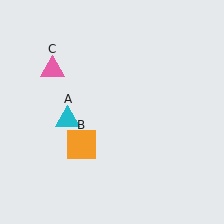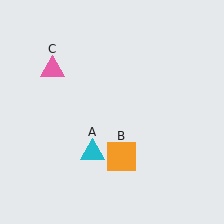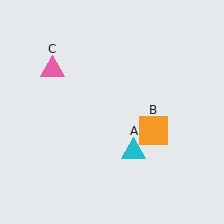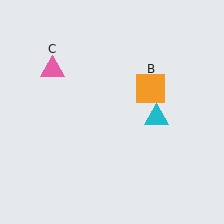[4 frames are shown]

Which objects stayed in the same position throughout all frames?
Pink triangle (object C) remained stationary.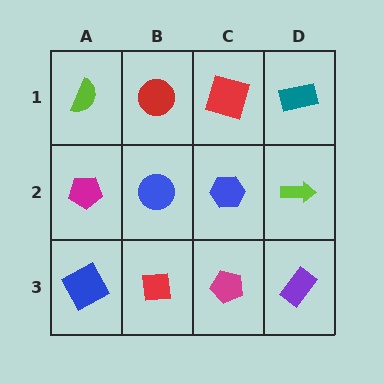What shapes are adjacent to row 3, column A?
A magenta pentagon (row 2, column A), a red square (row 3, column B).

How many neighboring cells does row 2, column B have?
4.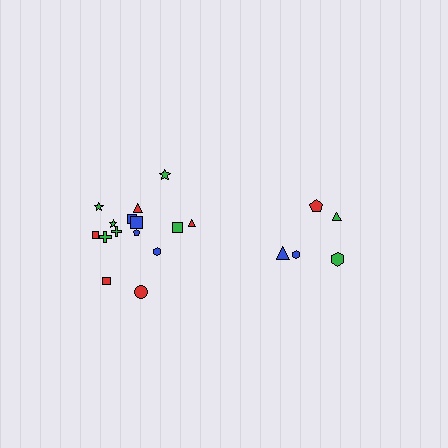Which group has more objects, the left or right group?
The left group.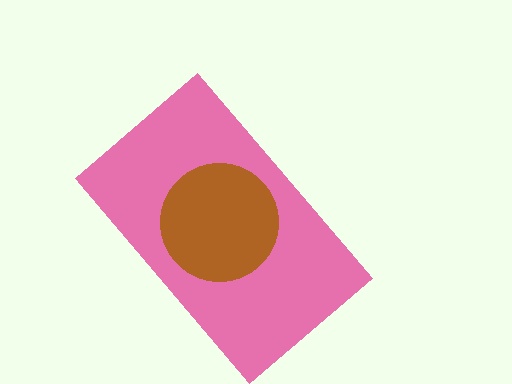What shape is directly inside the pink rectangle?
The brown circle.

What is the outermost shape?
The pink rectangle.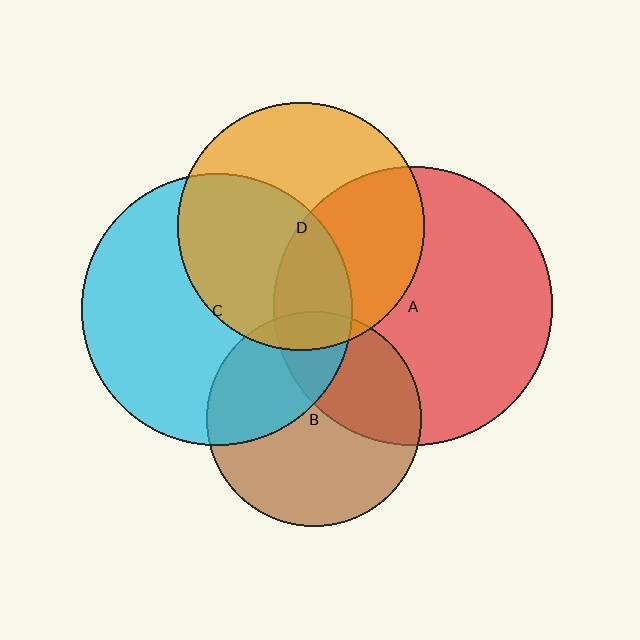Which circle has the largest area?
Circle A (red).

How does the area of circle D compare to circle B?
Approximately 1.3 times.